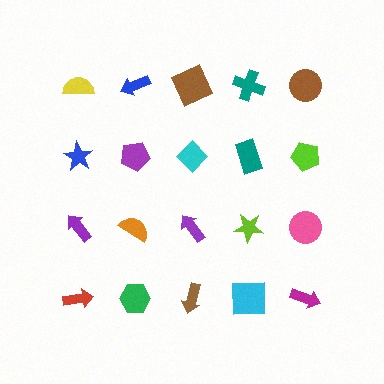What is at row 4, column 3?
A brown arrow.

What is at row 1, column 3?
A brown square.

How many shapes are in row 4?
5 shapes.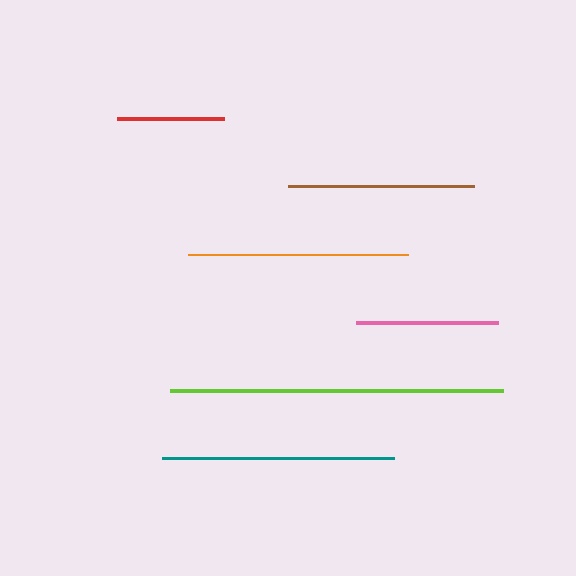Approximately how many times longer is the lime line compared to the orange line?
The lime line is approximately 1.5 times the length of the orange line.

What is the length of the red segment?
The red segment is approximately 107 pixels long.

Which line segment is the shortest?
The red line is the shortest at approximately 107 pixels.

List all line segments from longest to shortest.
From longest to shortest: lime, teal, orange, brown, pink, red.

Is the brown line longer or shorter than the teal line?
The teal line is longer than the brown line.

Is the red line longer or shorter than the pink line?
The pink line is longer than the red line.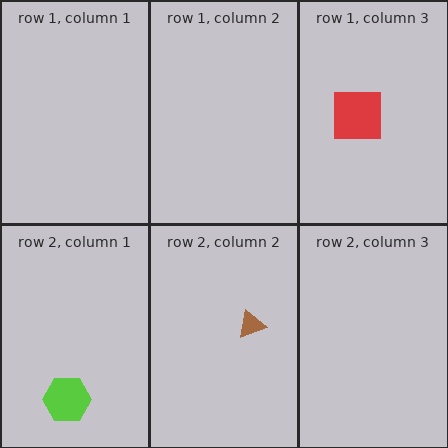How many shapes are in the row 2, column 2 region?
1.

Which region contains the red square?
The row 1, column 3 region.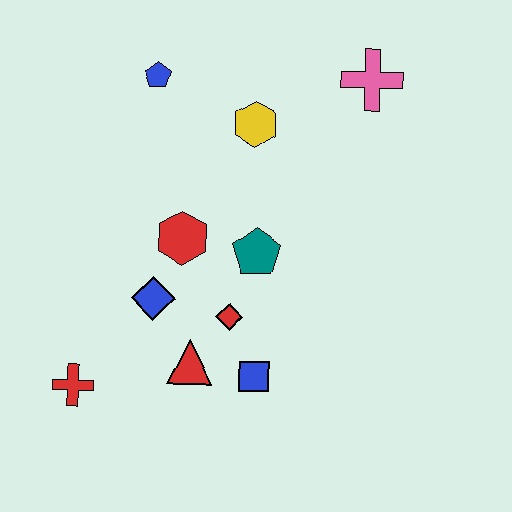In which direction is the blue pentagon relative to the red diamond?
The blue pentagon is above the red diamond.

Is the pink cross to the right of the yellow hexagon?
Yes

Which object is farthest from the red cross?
The pink cross is farthest from the red cross.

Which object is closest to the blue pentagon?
The yellow hexagon is closest to the blue pentagon.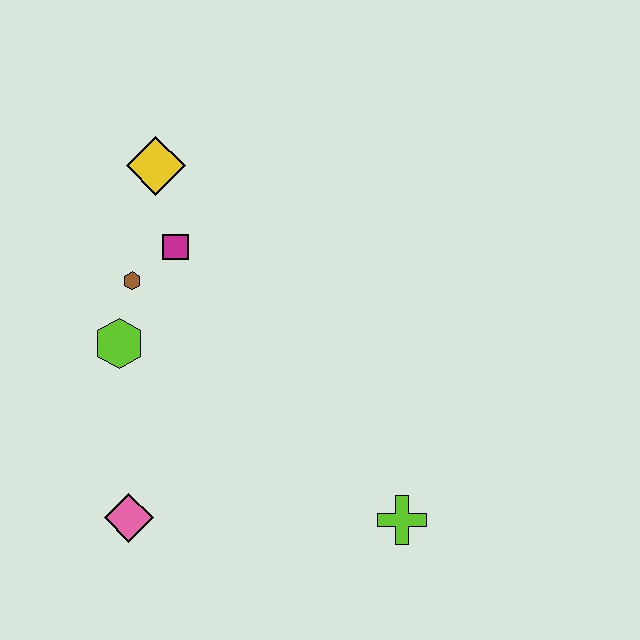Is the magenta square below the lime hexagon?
No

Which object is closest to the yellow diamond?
The magenta square is closest to the yellow diamond.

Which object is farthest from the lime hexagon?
The lime cross is farthest from the lime hexagon.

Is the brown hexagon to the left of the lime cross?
Yes